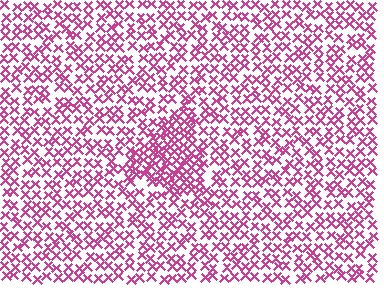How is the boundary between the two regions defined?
The boundary is defined by a change in element density (approximately 1.8x ratio). All elements are the same color, size, and shape.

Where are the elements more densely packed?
The elements are more densely packed inside the triangle boundary.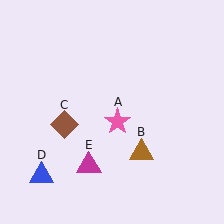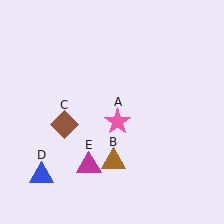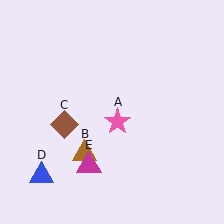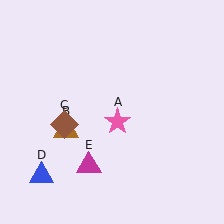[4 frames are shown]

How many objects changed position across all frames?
1 object changed position: brown triangle (object B).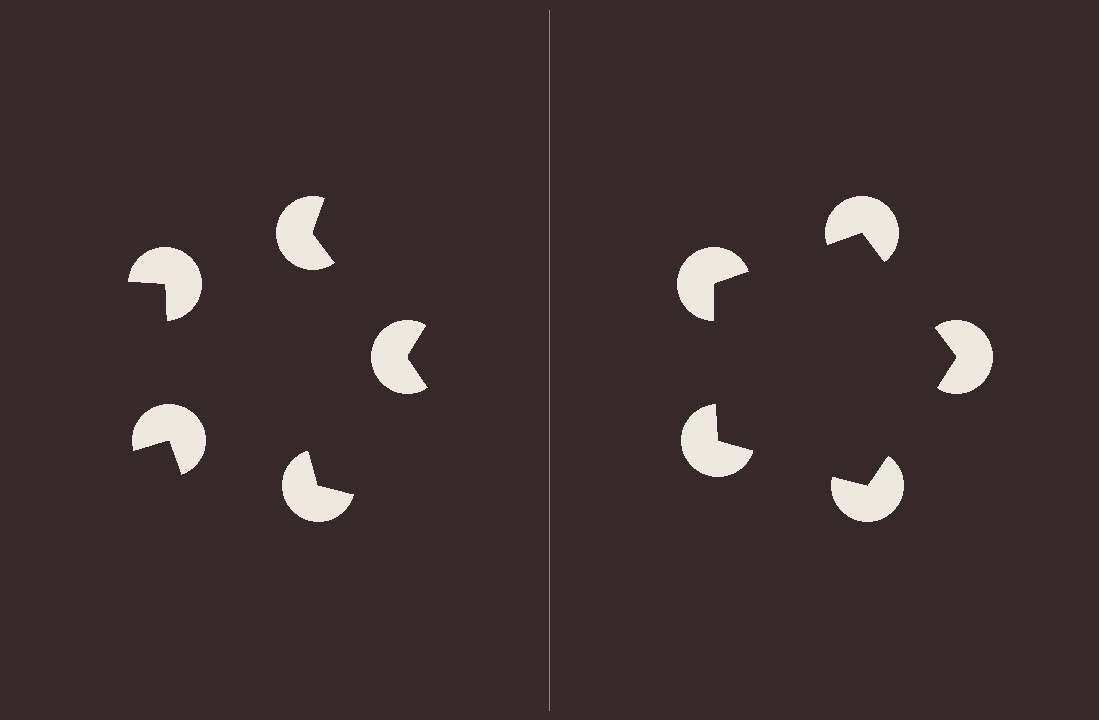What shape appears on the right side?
An illusory pentagon.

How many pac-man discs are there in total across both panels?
10 — 5 on each side.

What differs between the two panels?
The pac-man discs are positioned identically on both sides; only the wedge orientations differ. On the right they align to a pentagon; on the left they are misaligned.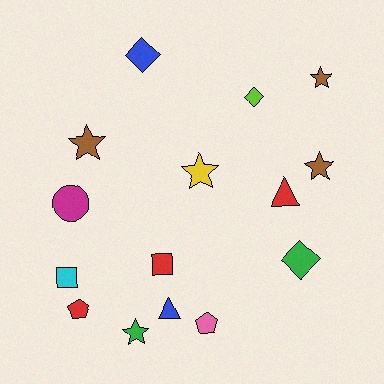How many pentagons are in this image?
There are 2 pentagons.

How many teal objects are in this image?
There are no teal objects.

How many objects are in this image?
There are 15 objects.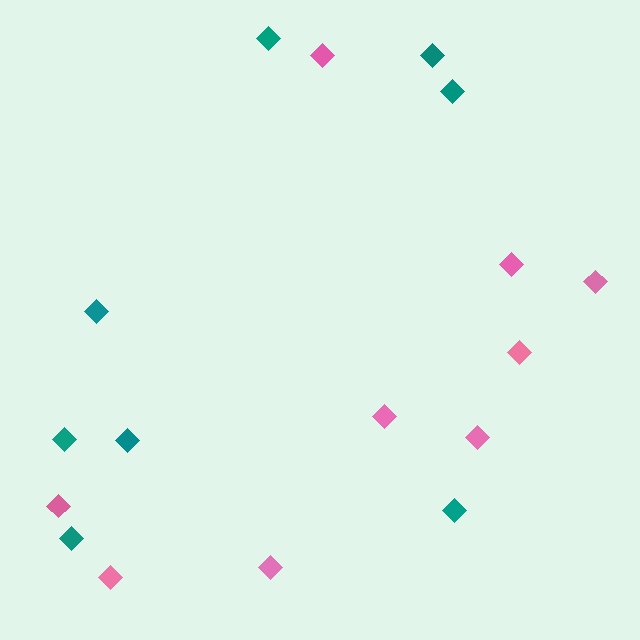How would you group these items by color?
There are 2 groups: one group of pink diamonds (9) and one group of teal diamonds (8).